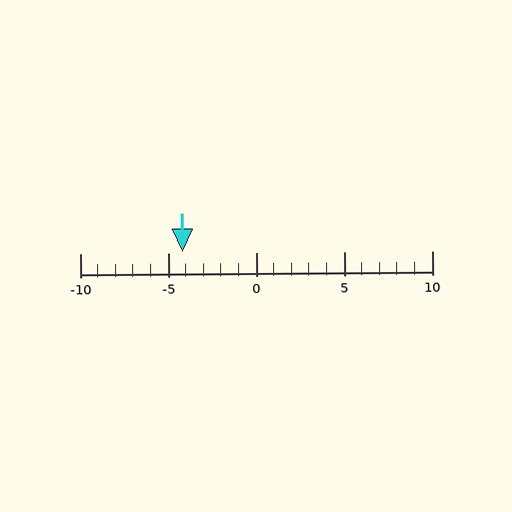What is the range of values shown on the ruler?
The ruler shows values from -10 to 10.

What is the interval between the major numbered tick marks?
The major tick marks are spaced 5 units apart.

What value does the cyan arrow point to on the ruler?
The cyan arrow points to approximately -4.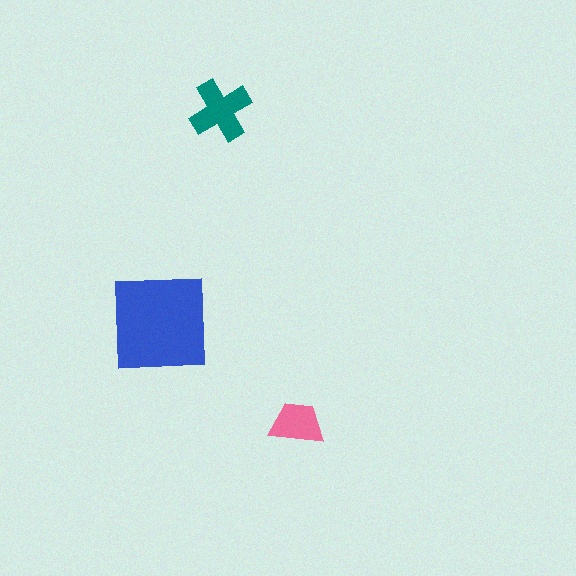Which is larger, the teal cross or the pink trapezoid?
The teal cross.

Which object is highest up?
The teal cross is topmost.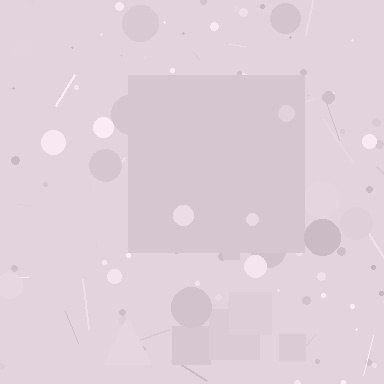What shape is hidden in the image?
A square is hidden in the image.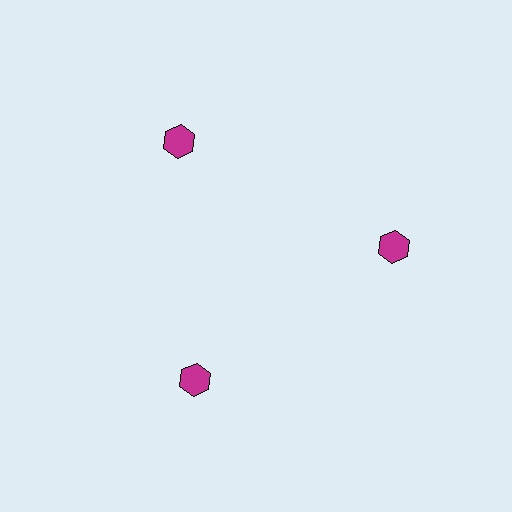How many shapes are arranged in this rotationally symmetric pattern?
There are 3 shapes, arranged in 3 groups of 1.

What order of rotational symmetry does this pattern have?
This pattern has 3-fold rotational symmetry.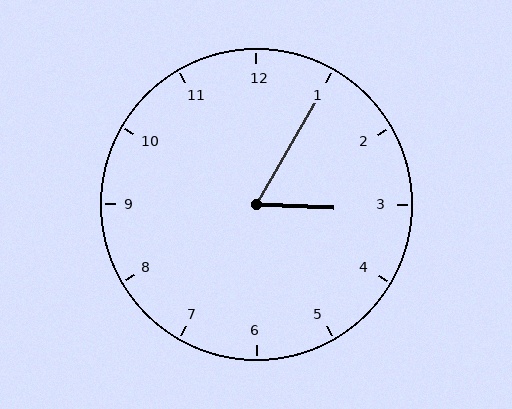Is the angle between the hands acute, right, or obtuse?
It is acute.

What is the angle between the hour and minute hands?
Approximately 62 degrees.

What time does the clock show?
3:05.